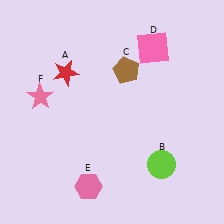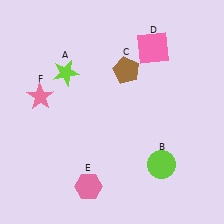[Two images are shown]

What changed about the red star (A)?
In Image 1, A is red. In Image 2, it changed to lime.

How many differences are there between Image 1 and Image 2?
There is 1 difference between the two images.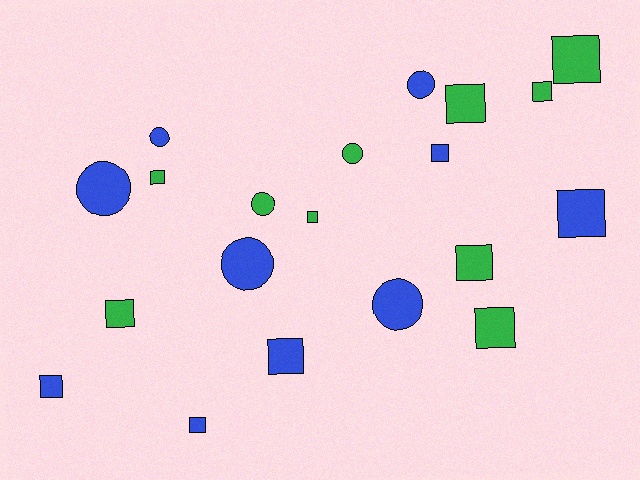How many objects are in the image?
There are 20 objects.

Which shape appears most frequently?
Square, with 13 objects.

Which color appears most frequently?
Blue, with 10 objects.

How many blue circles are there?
There are 5 blue circles.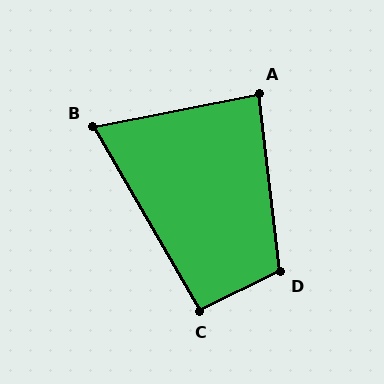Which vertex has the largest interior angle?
D, at approximately 109 degrees.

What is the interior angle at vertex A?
Approximately 86 degrees (approximately right).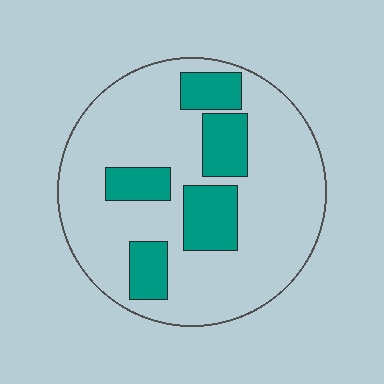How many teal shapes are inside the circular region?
5.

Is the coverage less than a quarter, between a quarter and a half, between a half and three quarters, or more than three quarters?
Less than a quarter.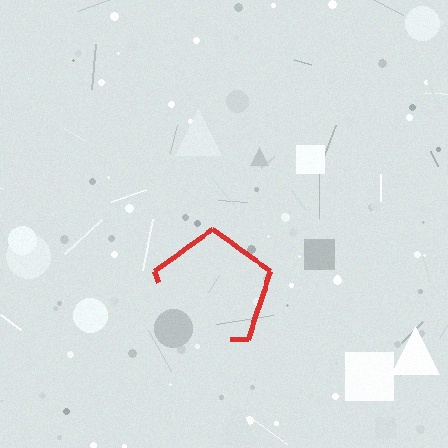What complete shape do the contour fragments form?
The contour fragments form a pentagon.